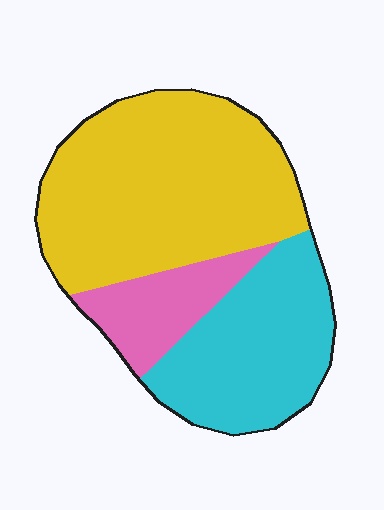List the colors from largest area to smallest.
From largest to smallest: yellow, cyan, pink.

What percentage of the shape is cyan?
Cyan covers roughly 30% of the shape.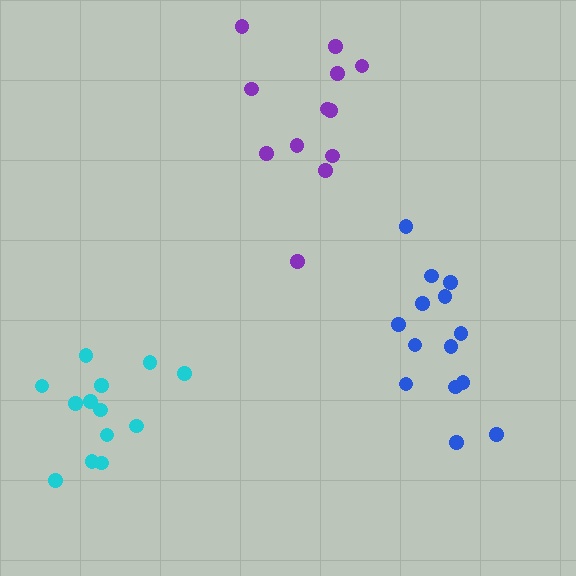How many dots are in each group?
Group 1: 12 dots, Group 2: 14 dots, Group 3: 13 dots (39 total).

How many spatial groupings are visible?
There are 3 spatial groupings.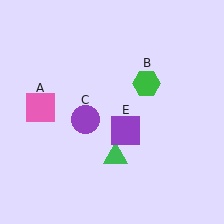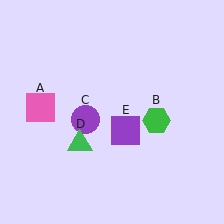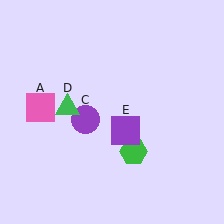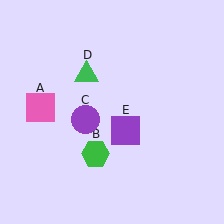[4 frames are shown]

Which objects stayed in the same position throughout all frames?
Pink square (object A) and purple circle (object C) and purple square (object E) remained stationary.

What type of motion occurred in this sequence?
The green hexagon (object B), green triangle (object D) rotated clockwise around the center of the scene.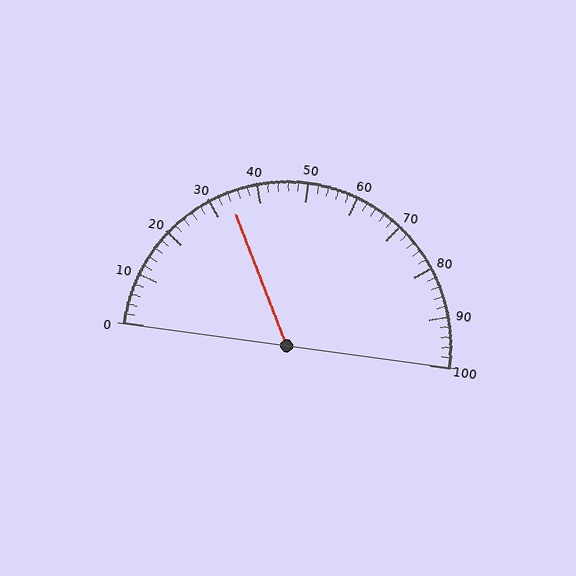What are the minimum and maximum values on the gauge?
The gauge ranges from 0 to 100.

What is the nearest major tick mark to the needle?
The nearest major tick mark is 30.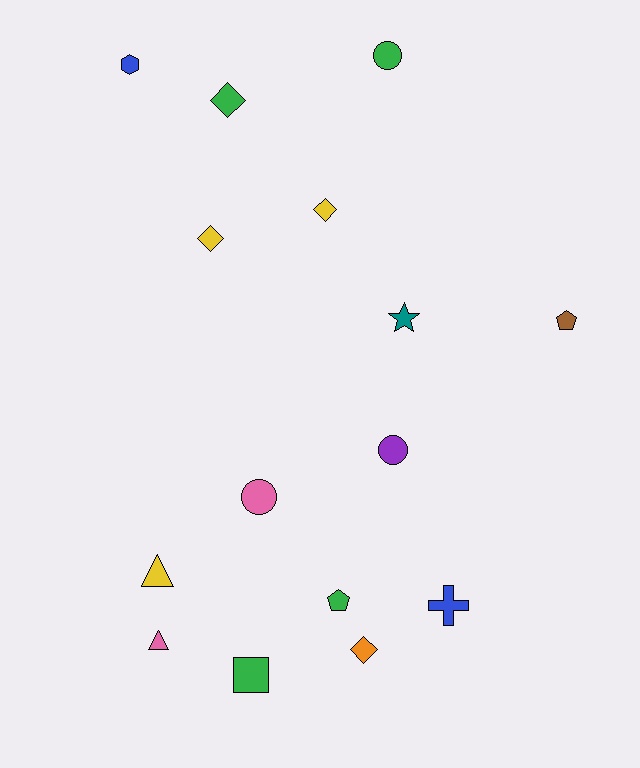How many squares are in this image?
There is 1 square.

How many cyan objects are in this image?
There are no cyan objects.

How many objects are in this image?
There are 15 objects.